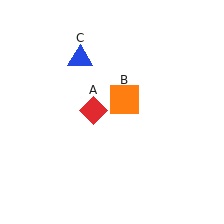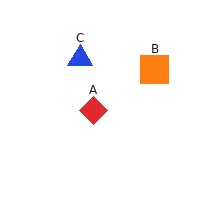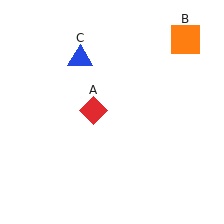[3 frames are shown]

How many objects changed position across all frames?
1 object changed position: orange square (object B).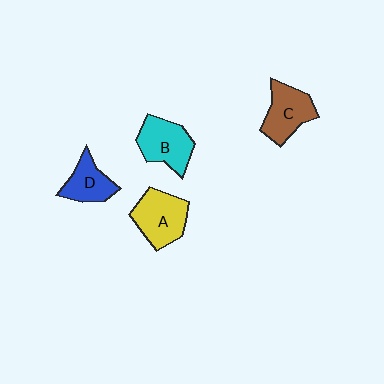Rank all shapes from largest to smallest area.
From largest to smallest: A (yellow), B (cyan), C (brown), D (blue).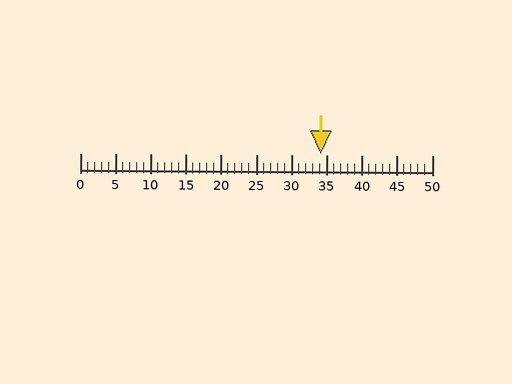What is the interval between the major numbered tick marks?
The major tick marks are spaced 5 units apart.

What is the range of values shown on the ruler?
The ruler shows values from 0 to 50.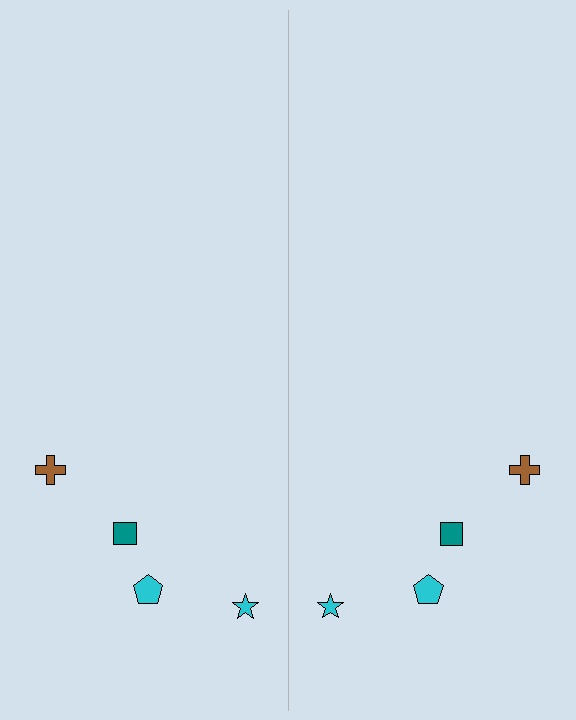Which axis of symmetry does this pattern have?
The pattern has a vertical axis of symmetry running through the center of the image.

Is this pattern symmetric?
Yes, this pattern has bilateral (reflection) symmetry.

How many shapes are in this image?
There are 8 shapes in this image.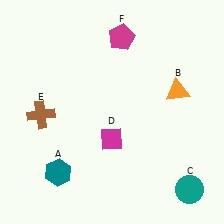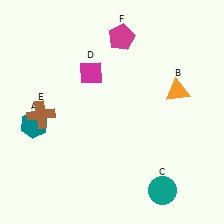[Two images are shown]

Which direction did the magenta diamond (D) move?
The magenta diamond (D) moved up.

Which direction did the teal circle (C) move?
The teal circle (C) moved left.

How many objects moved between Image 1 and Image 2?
3 objects moved between the two images.